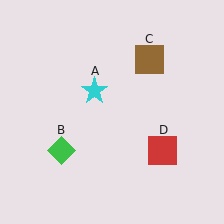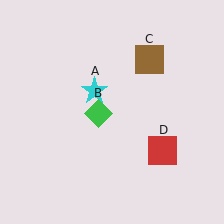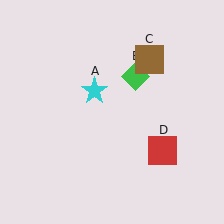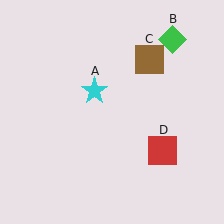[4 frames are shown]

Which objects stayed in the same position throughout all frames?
Cyan star (object A) and brown square (object C) and red square (object D) remained stationary.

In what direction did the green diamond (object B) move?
The green diamond (object B) moved up and to the right.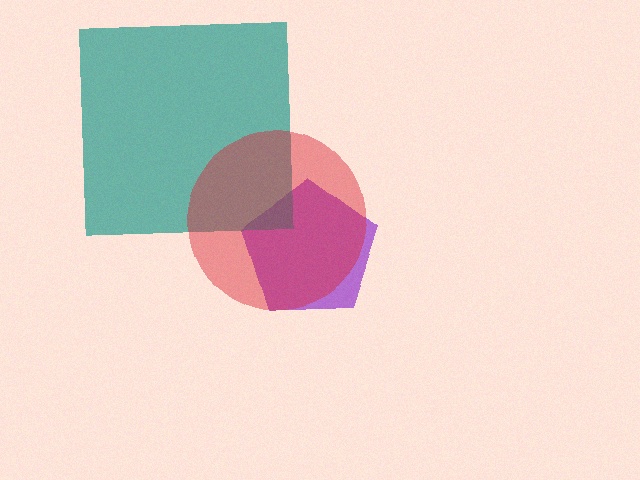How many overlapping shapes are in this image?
There are 3 overlapping shapes in the image.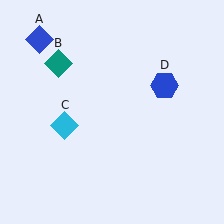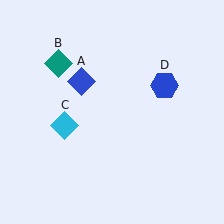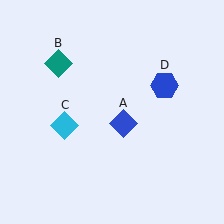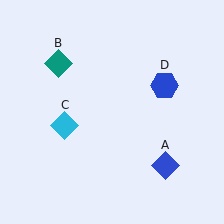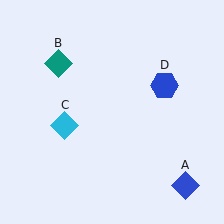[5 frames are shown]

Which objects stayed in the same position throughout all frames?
Teal diamond (object B) and cyan diamond (object C) and blue hexagon (object D) remained stationary.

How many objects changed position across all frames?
1 object changed position: blue diamond (object A).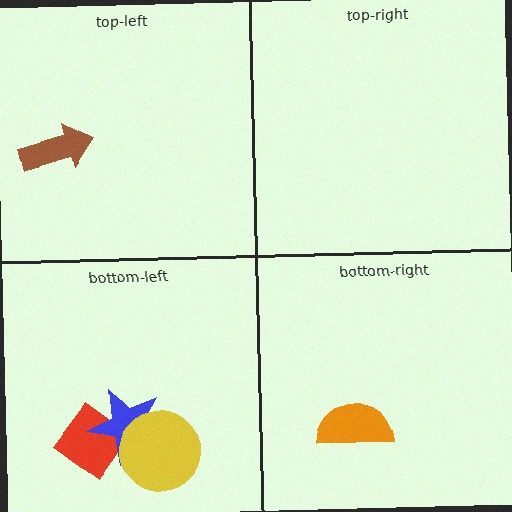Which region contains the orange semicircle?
The bottom-right region.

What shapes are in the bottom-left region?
The red diamond, the blue star, the yellow circle.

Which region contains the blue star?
The bottom-left region.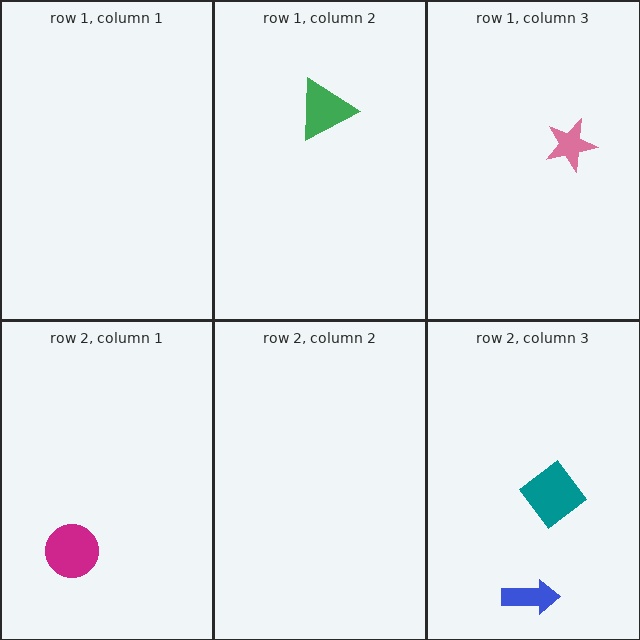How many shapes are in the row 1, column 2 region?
1.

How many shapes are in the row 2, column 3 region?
2.